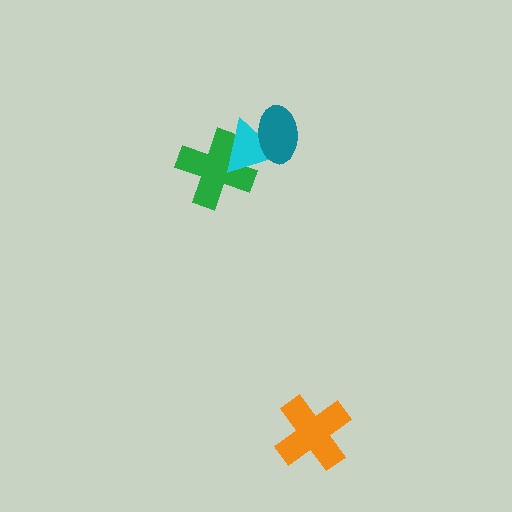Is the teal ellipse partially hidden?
No, no other shape covers it.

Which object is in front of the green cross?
The cyan triangle is in front of the green cross.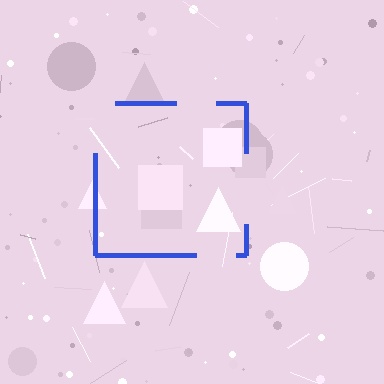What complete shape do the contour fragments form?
The contour fragments form a square.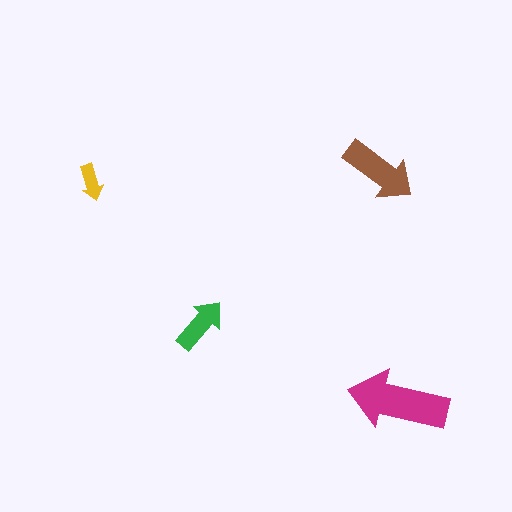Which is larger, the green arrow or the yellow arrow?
The green one.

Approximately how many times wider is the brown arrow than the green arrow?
About 1.5 times wider.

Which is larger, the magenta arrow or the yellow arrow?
The magenta one.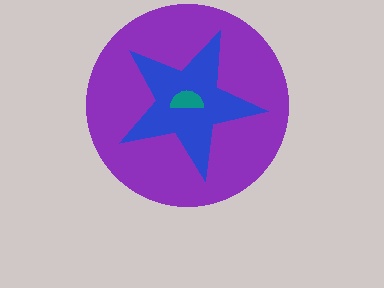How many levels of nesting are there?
3.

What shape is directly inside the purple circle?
The blue star.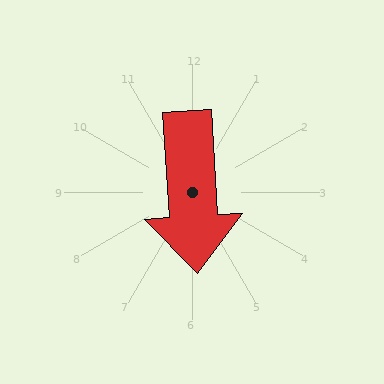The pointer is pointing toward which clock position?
Roughly 6 o'clock.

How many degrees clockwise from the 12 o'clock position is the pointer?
Approximately 176 degrees.